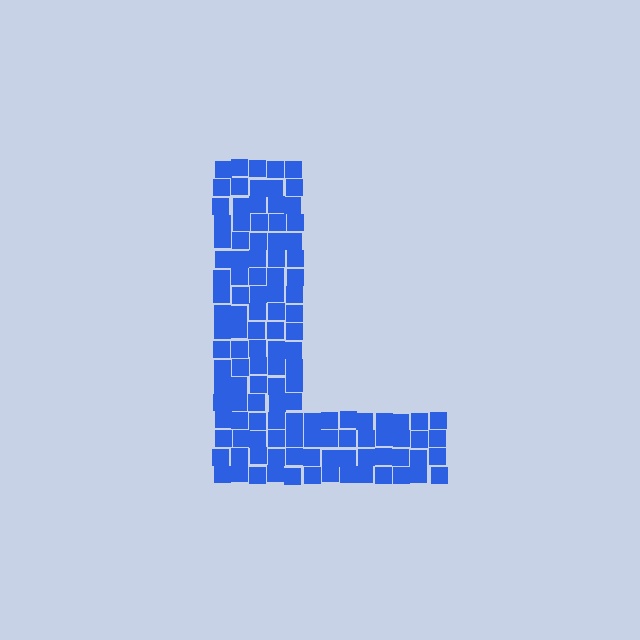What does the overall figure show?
The overall figure shows the letter L.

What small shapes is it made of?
It is made of small squares.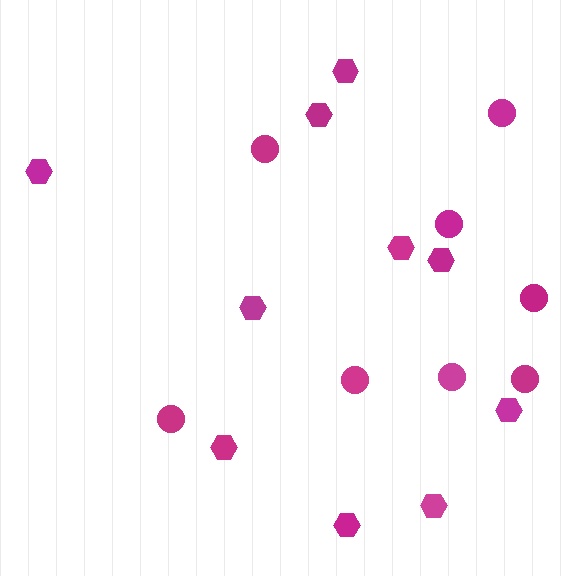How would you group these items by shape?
There are 2 groups: one group of hexagons (10) and one group of circles (8).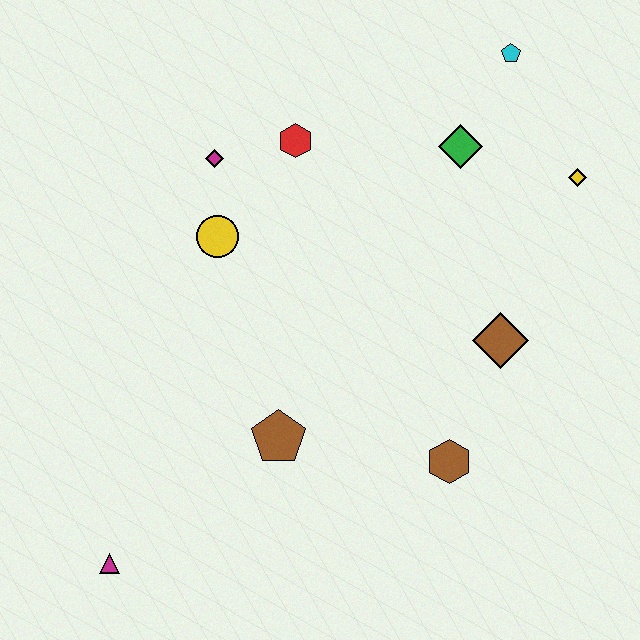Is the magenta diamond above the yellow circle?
Yes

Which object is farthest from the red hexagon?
The magenta triangle is farthest from the red hexagon.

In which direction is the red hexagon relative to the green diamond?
The red hexagon is to the left of the green diamond.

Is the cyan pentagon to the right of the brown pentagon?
Yes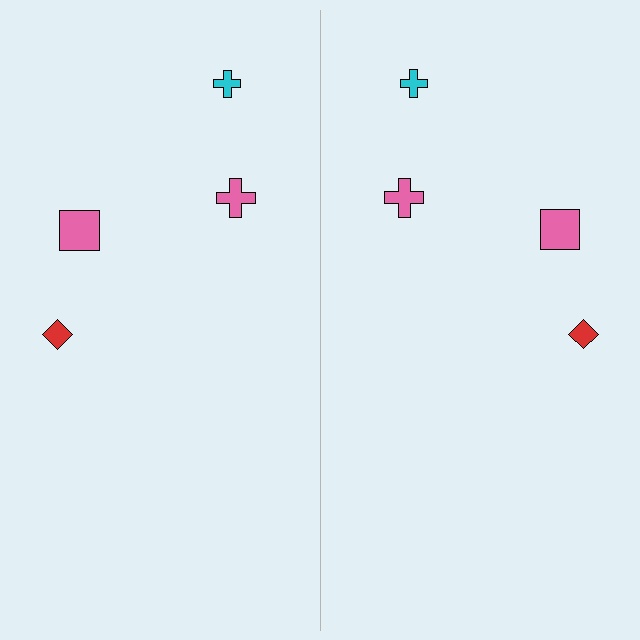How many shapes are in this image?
There are 8 shapes in this image.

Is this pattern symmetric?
Yes, this pattern has bilateral (reflection) symmetry.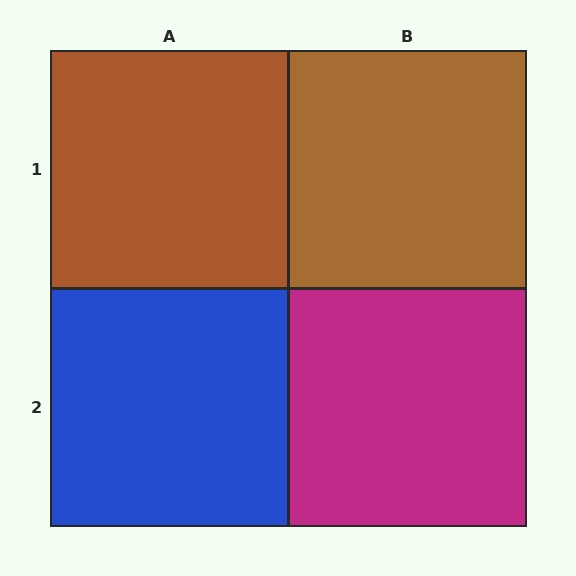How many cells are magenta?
1 cell is magenta.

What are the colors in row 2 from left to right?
Blue, magenta.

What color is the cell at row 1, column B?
Brown.